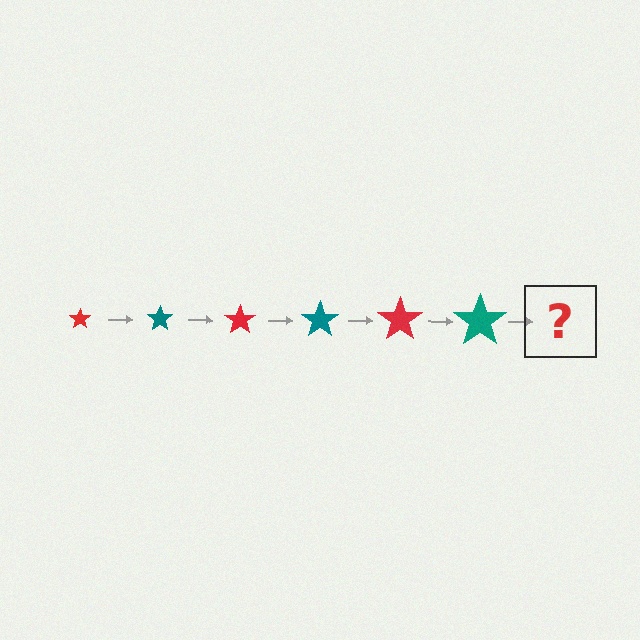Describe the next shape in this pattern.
It should be a red star, larger than the previous one.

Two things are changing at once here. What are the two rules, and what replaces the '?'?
The two rules are that the star grows larger each step and the color cycles through red and teal. The '?' should be a red star, larger than the previous one.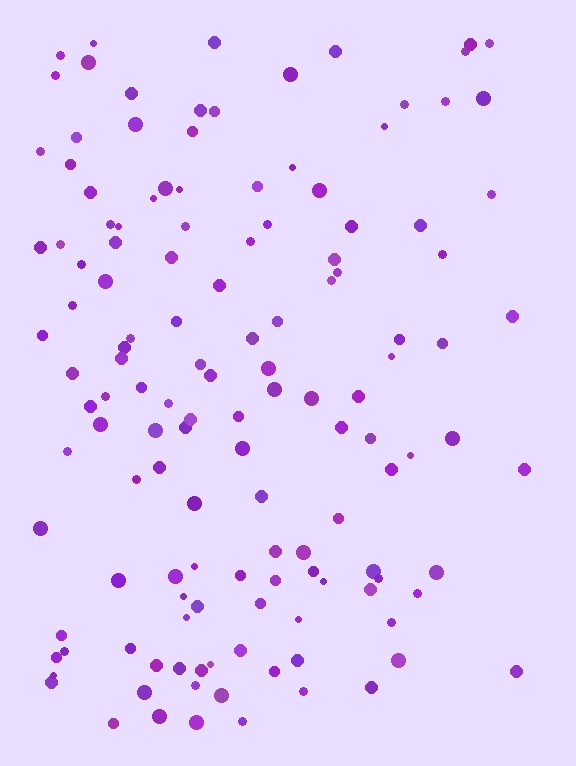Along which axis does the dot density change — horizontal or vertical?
Horizontal.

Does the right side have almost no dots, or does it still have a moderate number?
Still a moderate number, just noticeably fewer than the left.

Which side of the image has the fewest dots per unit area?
The right.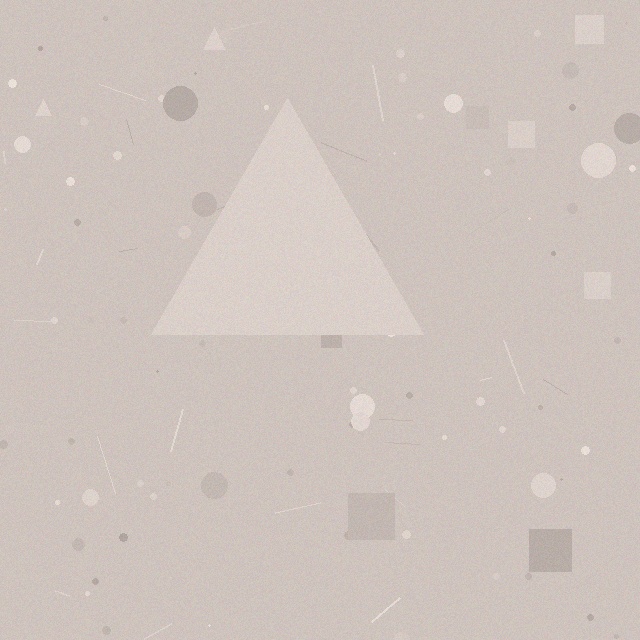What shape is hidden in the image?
A triangle is hidden in the image.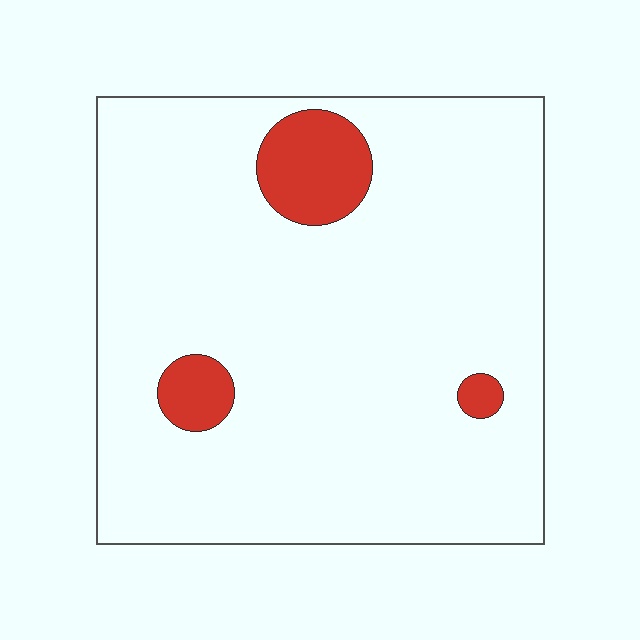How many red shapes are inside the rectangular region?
3.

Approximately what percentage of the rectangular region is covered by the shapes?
Approximately 10%.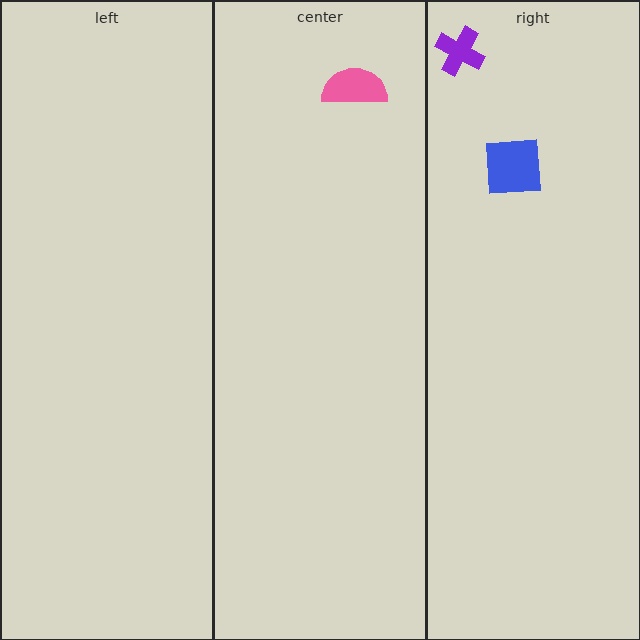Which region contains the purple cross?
The right region.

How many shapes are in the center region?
1.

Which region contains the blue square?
The right region.